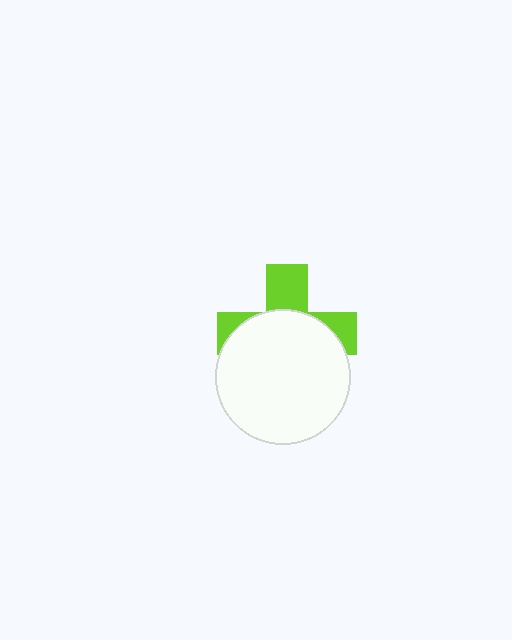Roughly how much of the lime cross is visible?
A small part of it is visible (roughly 37%).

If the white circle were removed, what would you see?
You would see the complete lime cross.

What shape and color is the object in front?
The object in front is a white circle.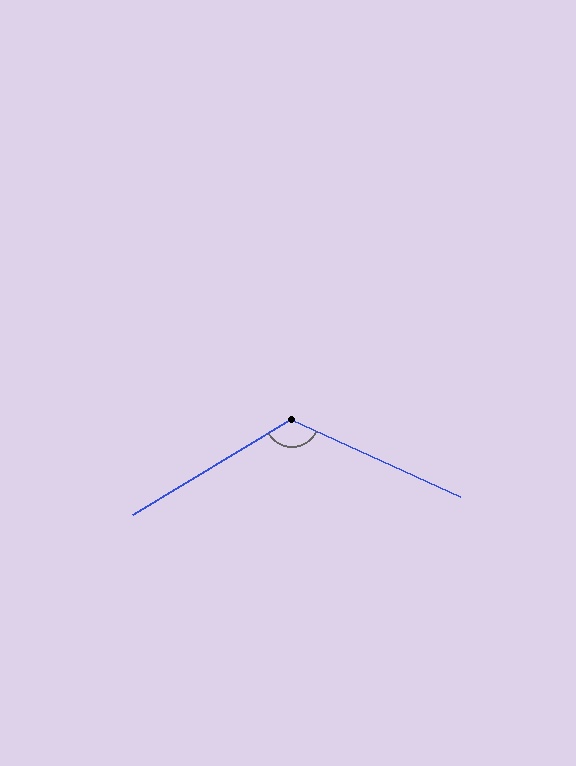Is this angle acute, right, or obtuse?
It is obtuse.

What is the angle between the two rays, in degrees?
Approximately 125 degrees.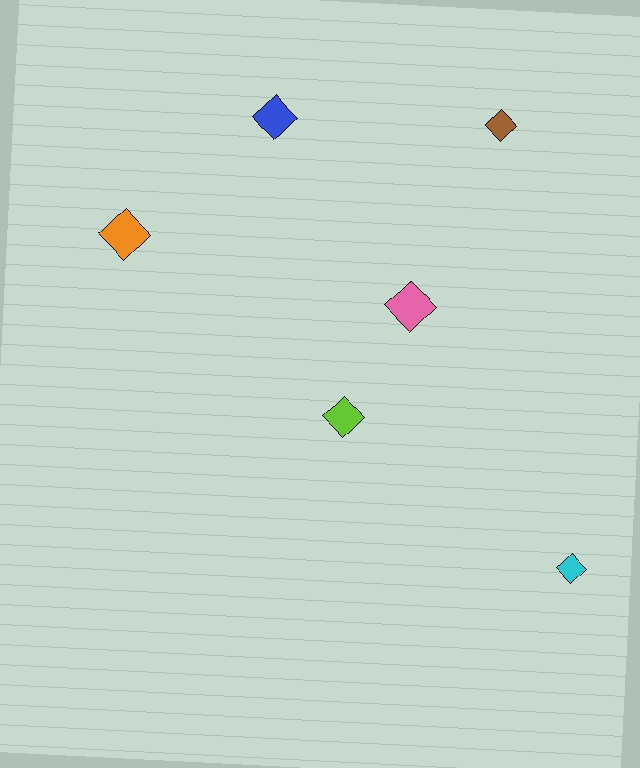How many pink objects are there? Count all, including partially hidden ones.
There is 1 pink object.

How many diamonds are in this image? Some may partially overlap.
There are 6 diamonds.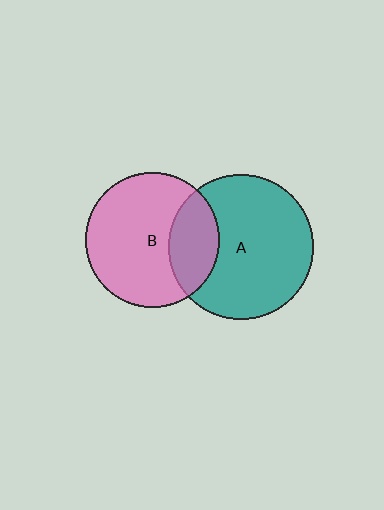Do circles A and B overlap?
Yes.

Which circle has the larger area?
Circle A (teal).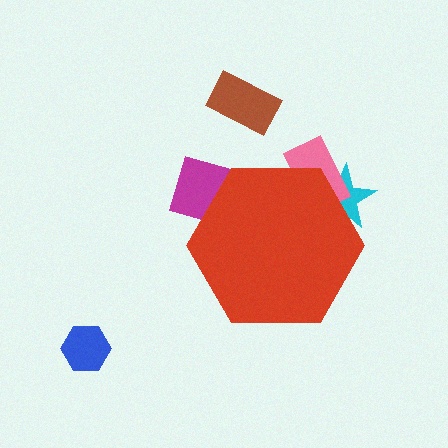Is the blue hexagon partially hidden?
No, the blue hexagon is fully visible.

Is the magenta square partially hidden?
Yes, the magenta square is partially hidden behind the red hexagon.